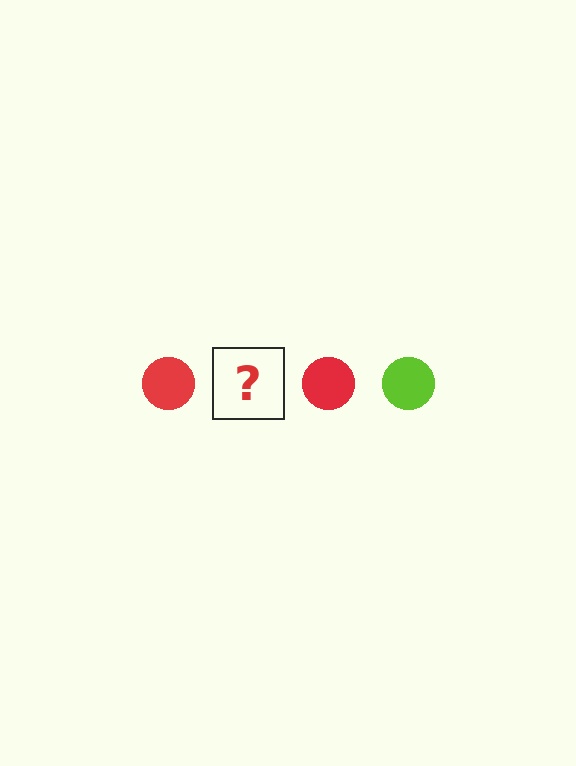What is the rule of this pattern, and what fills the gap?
The rule is that the pattern cycles through red, lime circles. The gap should be filled with a lime circle.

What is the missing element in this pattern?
The missing element is a lime circle.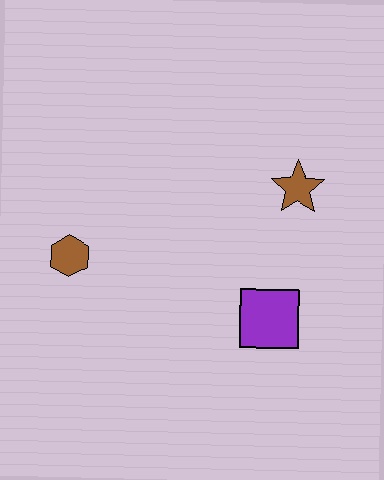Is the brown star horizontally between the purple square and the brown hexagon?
No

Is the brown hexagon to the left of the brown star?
Yes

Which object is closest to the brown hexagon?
The purple square is closest to the brown hexagon.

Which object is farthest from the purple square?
The brown hexagon is farthest from the purple square.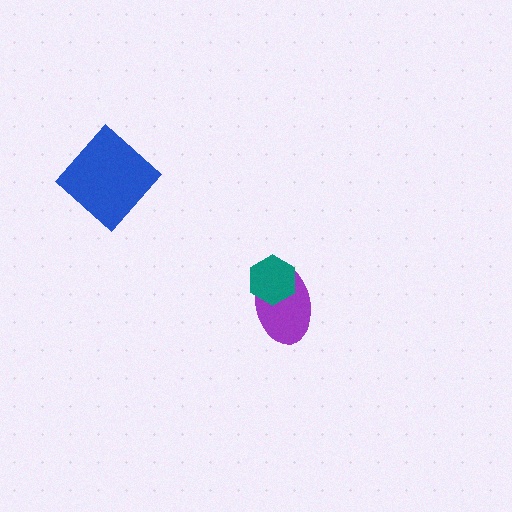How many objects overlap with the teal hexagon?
1 object overlaps with the teal hexagon.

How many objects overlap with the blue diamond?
0 objects overlap with the blue diamond.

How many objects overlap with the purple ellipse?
1 object overlaps with the purple ellipse.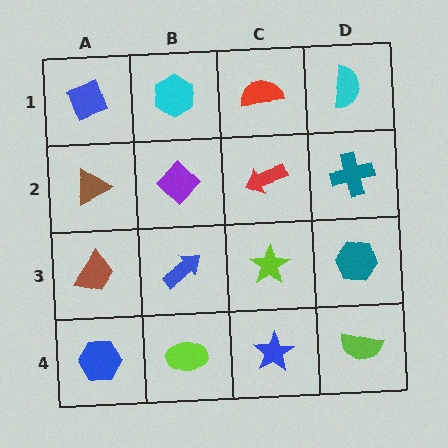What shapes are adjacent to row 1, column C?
A red arrow (row 2, column C), a cyan hexagon (row 1, column B), a cyan semicircle (row 1, column D).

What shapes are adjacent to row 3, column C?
A red arrow (row 2, column C), a blue star (row 4, column C), a blue arrow (row 3, column B), a teal hexagon (row 3, column D).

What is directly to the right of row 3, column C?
A teal hexagon.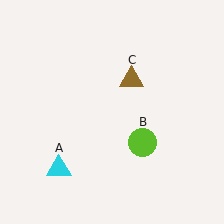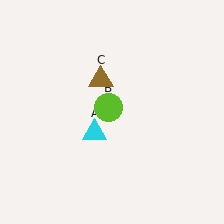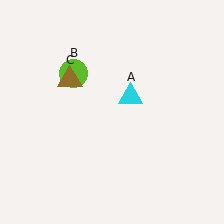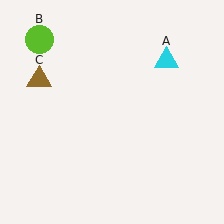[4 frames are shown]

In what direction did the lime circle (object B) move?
The lime circle (object B) moved up and to the left.